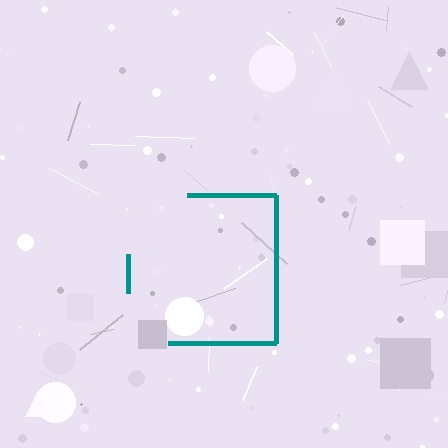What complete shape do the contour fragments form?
The contour fragments form a square.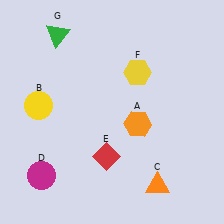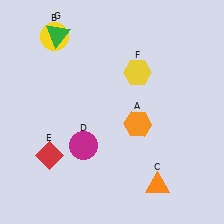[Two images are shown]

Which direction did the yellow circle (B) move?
The yellow circle (B) moved up.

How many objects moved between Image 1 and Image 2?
3 objects moved between the two images.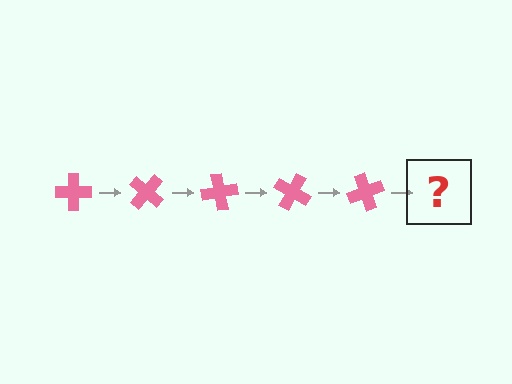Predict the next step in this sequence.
The next step is a pink cross rotated 200 degrees.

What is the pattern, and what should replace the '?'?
The pattern is that the cross rotates 40 degrees each step. The '?' should be a pink cross rotated 200 degrees.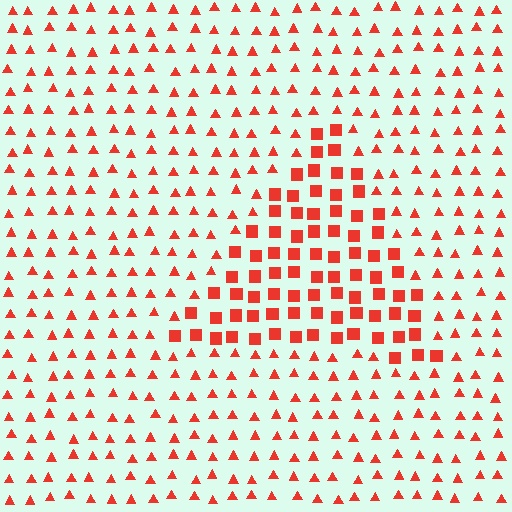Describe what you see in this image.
The image is filled with small red elements arranged in a uniform grid. A triangle-shaped region contains squares, while the surrounding area contains triangles. The boundary is defined purely by the change in element shape.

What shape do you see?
I see a triangle.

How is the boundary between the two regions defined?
The boundary is defined by a change in element shape: squares inside vs. triangles outside. All elements share the same color and spacing.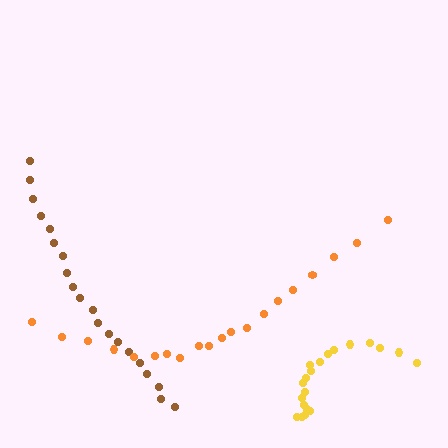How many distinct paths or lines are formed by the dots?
There are 3 distinct paths.